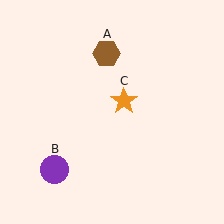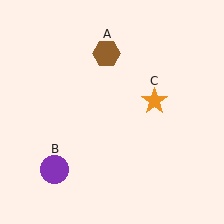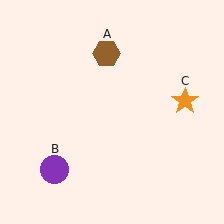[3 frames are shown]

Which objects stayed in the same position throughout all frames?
Brown hexagon (object A) and purple circle (object B) remained stationary.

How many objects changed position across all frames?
1 object changed position: orange star (object C).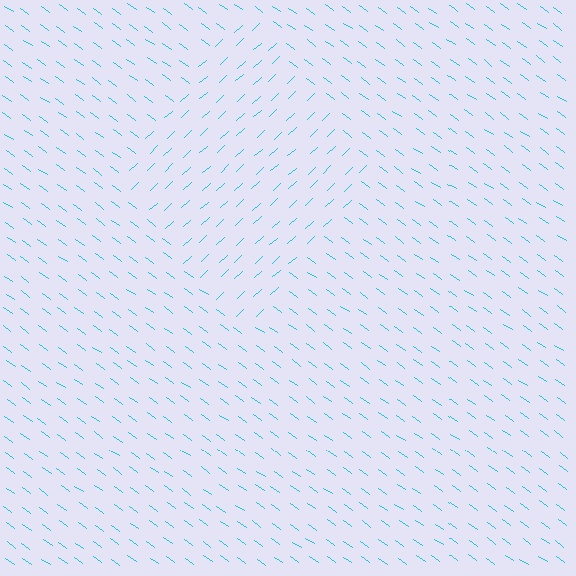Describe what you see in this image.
The image is filled with small cyan line segments. A diamond region in the image has lines oriented differently from the surrounding lines, creating a visible texture boundary.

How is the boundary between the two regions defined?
The boundary is defined purely by a change in line orientation (approximately 78 degrees difference). All lines are the same color and thickness.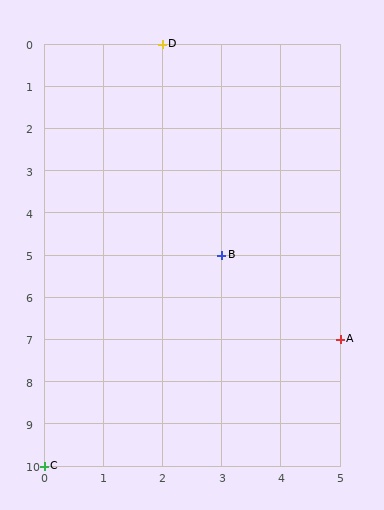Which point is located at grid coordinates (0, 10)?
Point C is at (0, 10).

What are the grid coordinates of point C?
Point C is at grid coordinates (0, 10).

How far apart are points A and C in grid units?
Points A and C are 5 columns and 3 rows apart (about 5.8 grid units diagonally).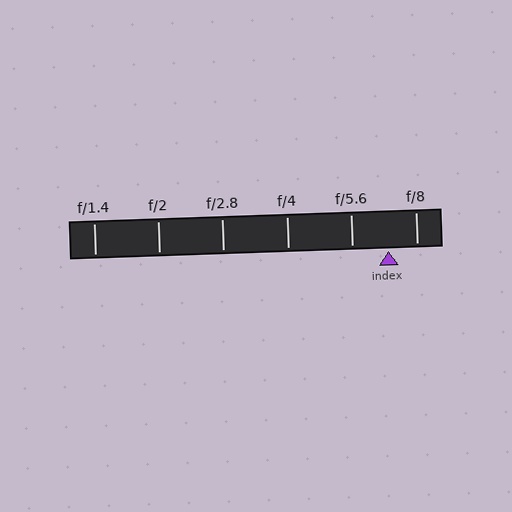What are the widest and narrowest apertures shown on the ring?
The widest aperture shown is f/1.4 and the narrowest is f/8.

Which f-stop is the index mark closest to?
The index mark is closest to f/8.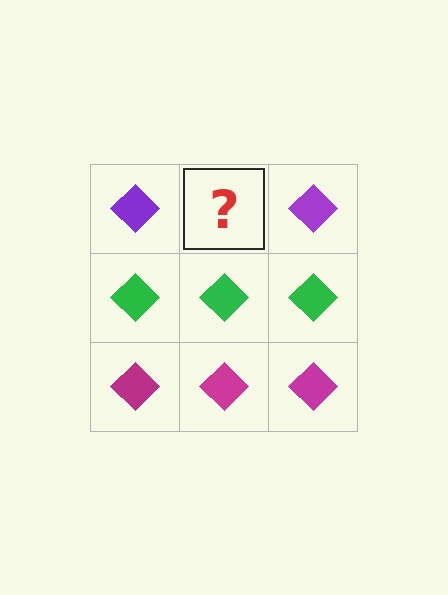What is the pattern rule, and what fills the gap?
The rule is that each row has a consistent color. The gap should be filled with a purple diamond.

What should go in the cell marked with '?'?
The missing cell should contain a purple diamond.